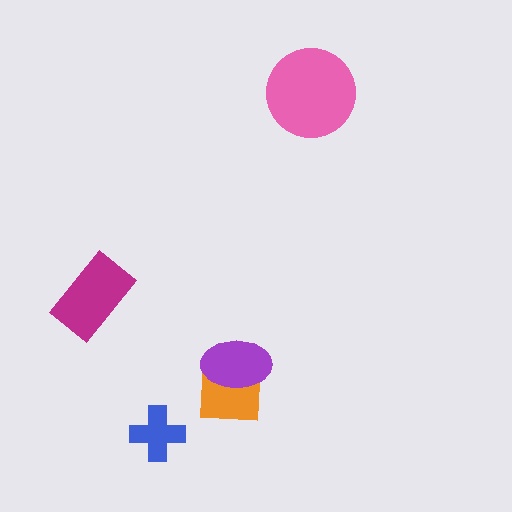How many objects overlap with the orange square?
1 object overlaps with the orange square.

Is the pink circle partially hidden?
No, no other shape covers it.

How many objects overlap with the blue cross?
0 objects overlap with the blue cross.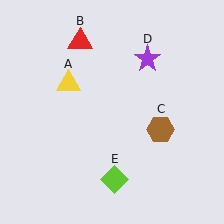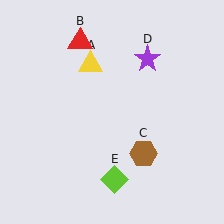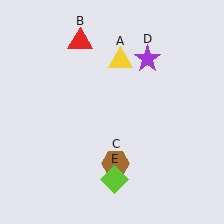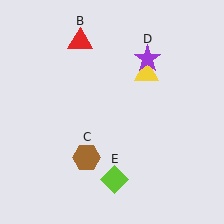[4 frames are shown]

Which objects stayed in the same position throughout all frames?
Red triangle (object B) and purple star (object D) and lime diamond (object E) remained stationary.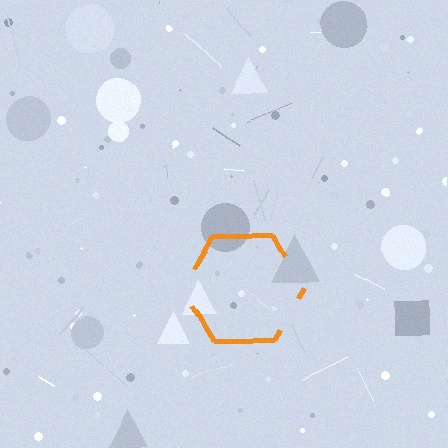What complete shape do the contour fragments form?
The contour fragments form a hexagon.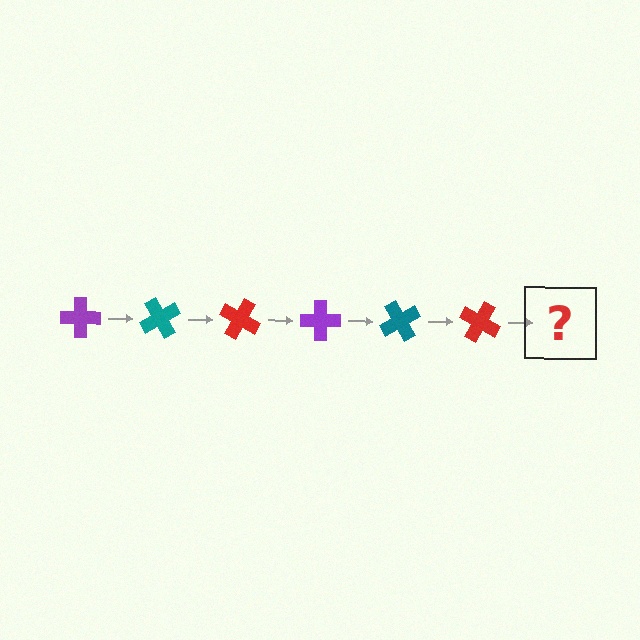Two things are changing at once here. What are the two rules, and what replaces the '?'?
The two rules are that it rotates 60 degrees each step and the color cycles through purple, teal, and red. The '?' should be a purple cross, rotated 360 degrees from the start.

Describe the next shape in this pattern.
It should be a purple cross, rotated 360 degrees from the start.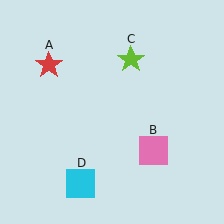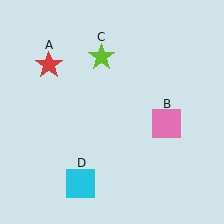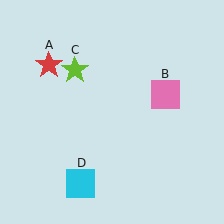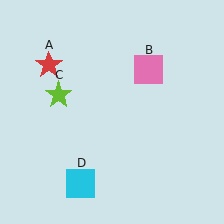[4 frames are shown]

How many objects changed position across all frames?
2 objects changed position: pink square (object B), lime star (object C).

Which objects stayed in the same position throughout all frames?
Red star (object A) and cyan square (object D) remained stationary.